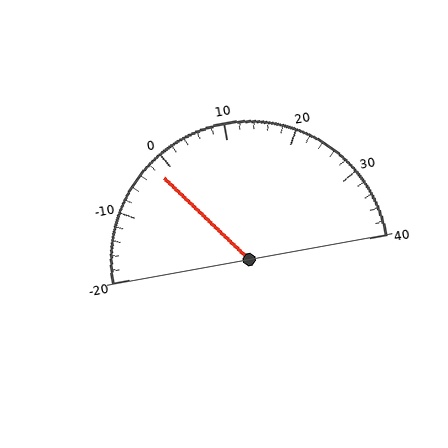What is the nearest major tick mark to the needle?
The nearest major tick mark is 0.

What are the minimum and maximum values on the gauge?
The gauge ranges from -20 to 40.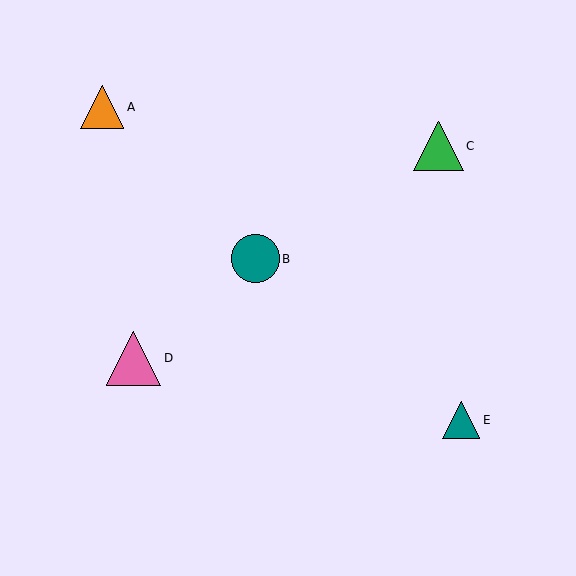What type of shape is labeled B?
Shape B is a teal circle.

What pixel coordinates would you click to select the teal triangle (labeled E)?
Click at (461, 420) to select the teal triangle E.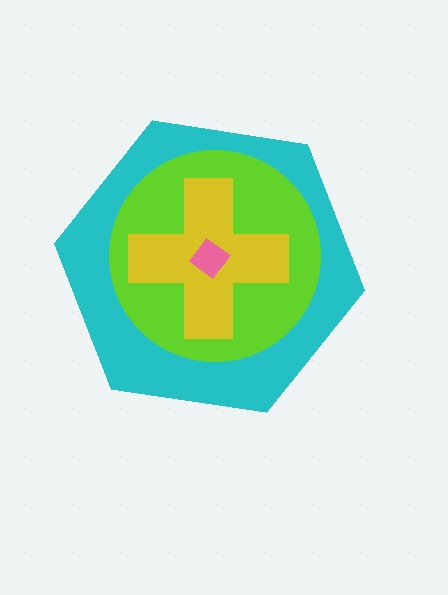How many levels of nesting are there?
4.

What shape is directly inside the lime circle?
The yellow cross.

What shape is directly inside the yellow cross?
The pink diamond.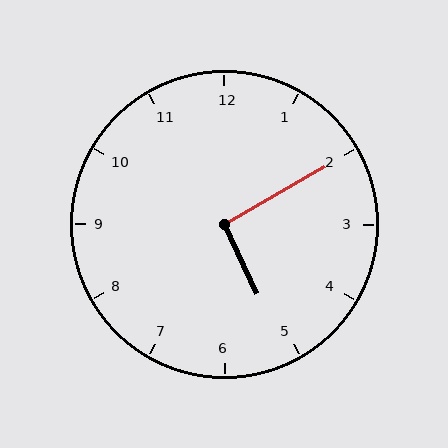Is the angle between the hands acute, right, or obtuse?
It is right.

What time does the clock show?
5:10.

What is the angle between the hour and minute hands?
Approximately 95 degrees.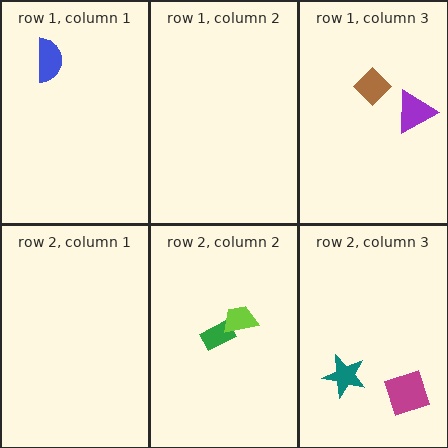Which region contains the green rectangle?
The row 2, column 2 region.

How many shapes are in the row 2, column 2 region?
2.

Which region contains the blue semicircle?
The row 1, column 1 region.